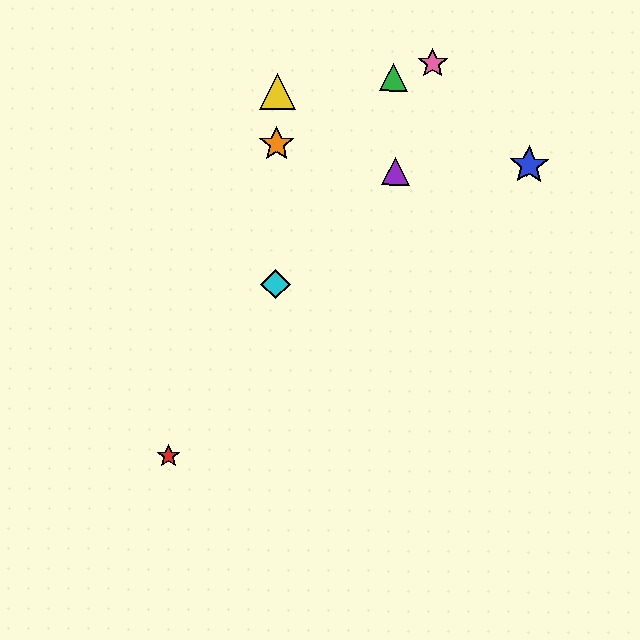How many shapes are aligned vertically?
3 shapes (the yellow triangle, the orange star, the cyan diamond) are aligned vertically.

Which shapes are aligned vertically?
The yellow triangle, the orange star, the cyan diamond are aligned vertically.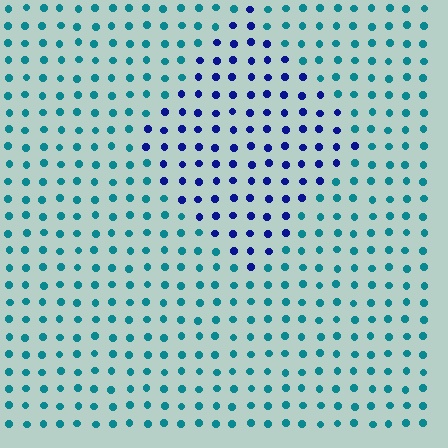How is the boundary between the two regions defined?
The boundary is defined purely by a slight shift in hue (about 53 degrees). Spacing, size, and orientation are identical on both sides.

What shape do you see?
I see a diamond.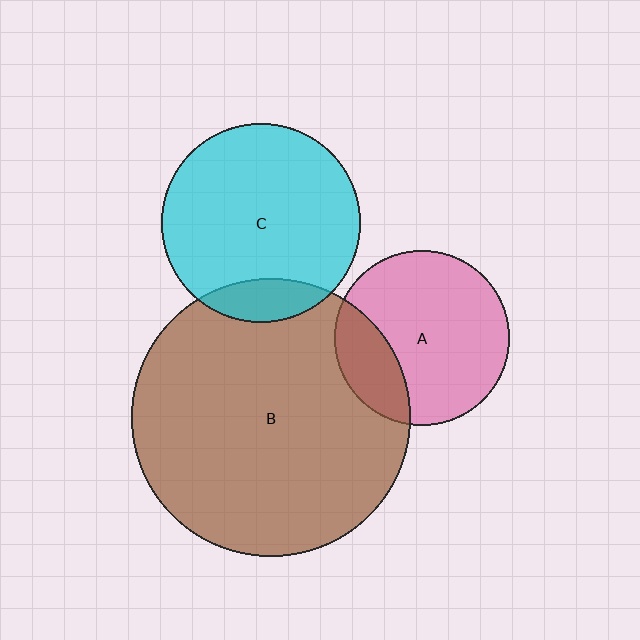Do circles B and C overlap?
Yes.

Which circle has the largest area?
Circle B (brown).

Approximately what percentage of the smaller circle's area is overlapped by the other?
Approximately 15%.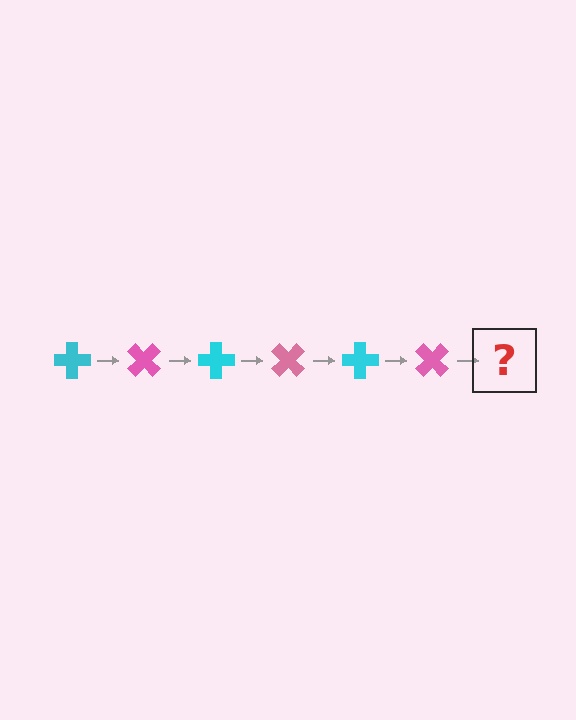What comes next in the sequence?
The next element should be a cyan cross, rotated 270 degrees from the start.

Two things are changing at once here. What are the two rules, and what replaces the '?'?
The two rules are that it rotates 45 degrees each step and the color cycles through cyan and pink. The '?' should be a cyan cross, rotated 270 degrees from the start.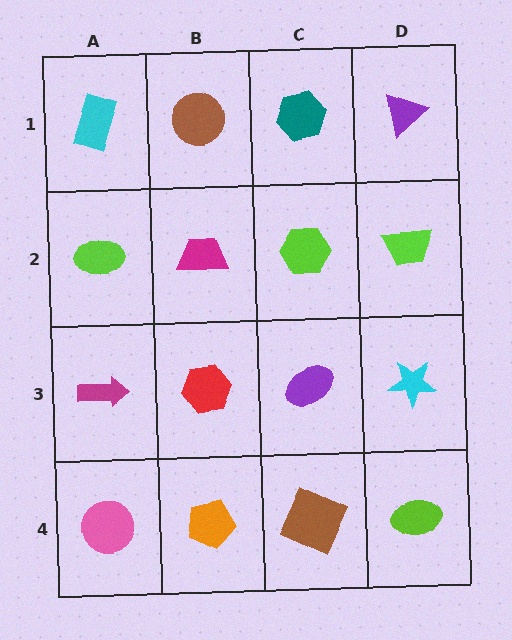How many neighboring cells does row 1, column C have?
3.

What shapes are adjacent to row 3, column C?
A lime hexagon (row 2, column C), a brown square (row 4, column C), a red hexagon (row 3, column B), a cyan star (row 3, column D).